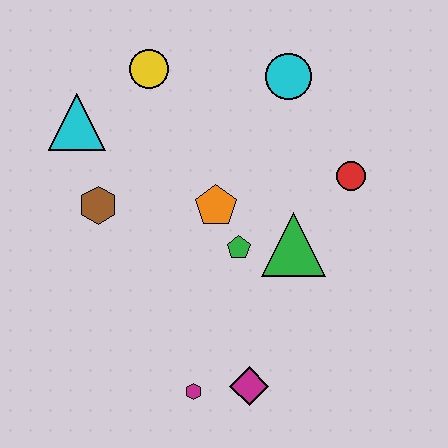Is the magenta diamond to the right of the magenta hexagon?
Yes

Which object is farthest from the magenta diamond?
The yellow circle is farthest from the magenta diamond.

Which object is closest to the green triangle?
The green pentagon is closest to the green triangle.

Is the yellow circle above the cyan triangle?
Yes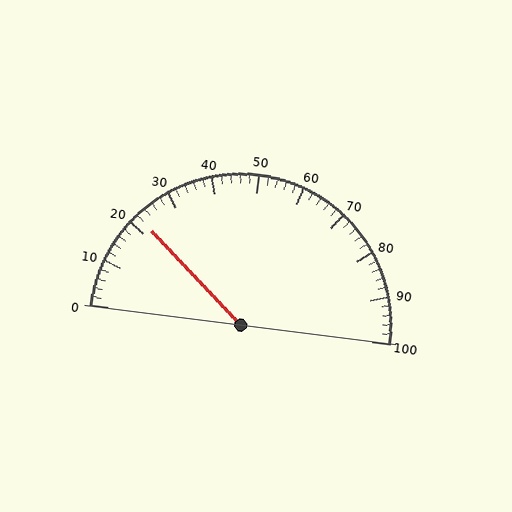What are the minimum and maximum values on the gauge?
The gauge ranges from 0 to 100.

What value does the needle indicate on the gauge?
The needle indicates approximately 22.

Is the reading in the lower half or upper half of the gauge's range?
The reading is in the lower half of the range (0 to 100).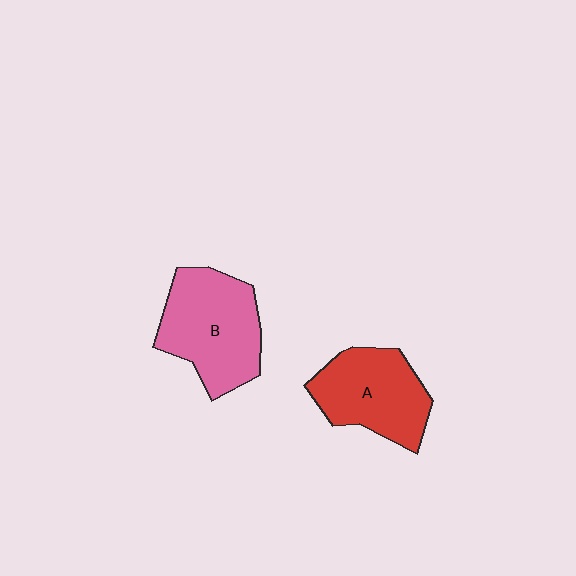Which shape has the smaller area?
Shape A (red).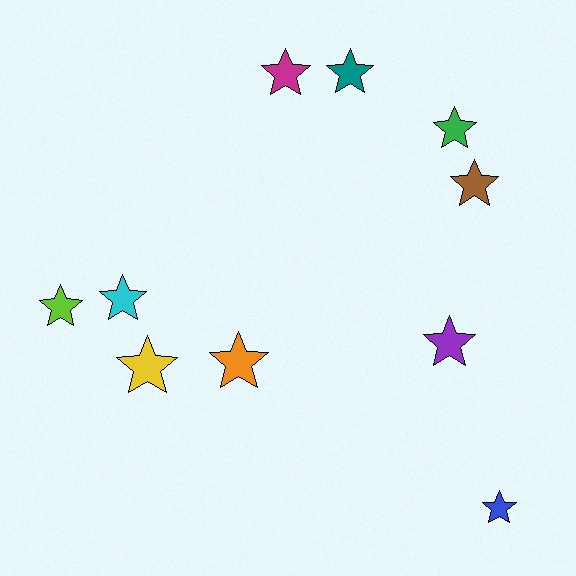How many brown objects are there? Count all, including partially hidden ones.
There is 1 brown object.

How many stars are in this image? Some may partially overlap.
There are 10 stars.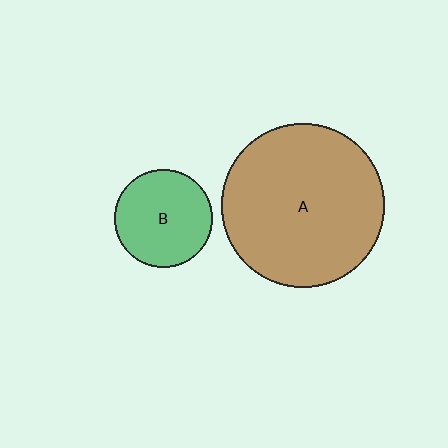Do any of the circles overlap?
No, none of the circles overlap.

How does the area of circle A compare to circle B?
Approximately 2.8 times.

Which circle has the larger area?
Circle A (brown).